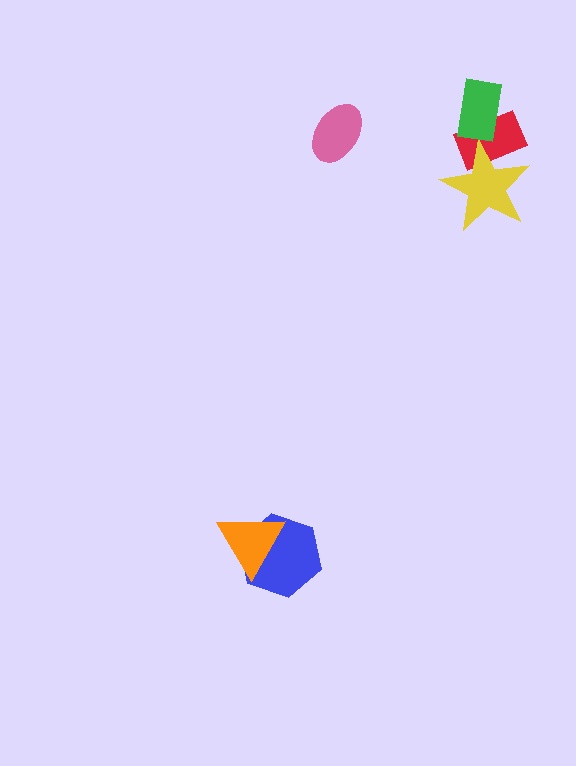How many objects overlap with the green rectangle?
1 object overlaps with the green rectangle.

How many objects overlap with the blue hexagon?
1 object overlaps with the blue hexagon.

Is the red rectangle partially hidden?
Yes, it is partially covered by another shape.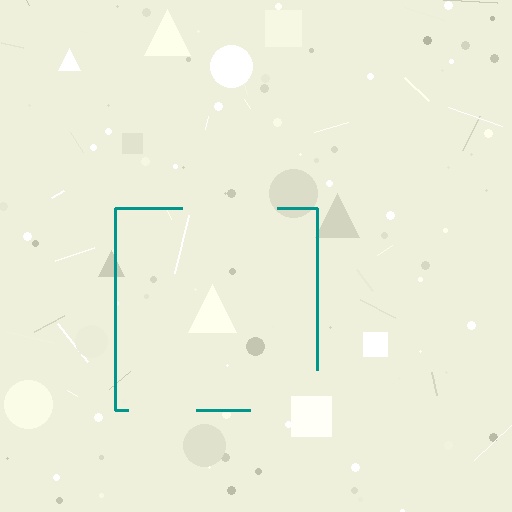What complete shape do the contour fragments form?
The contour fragments form a square.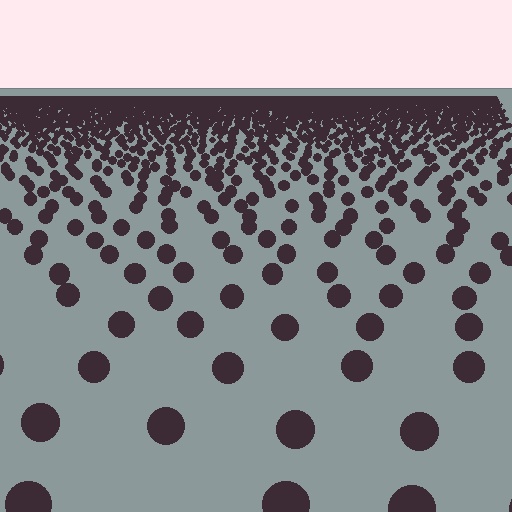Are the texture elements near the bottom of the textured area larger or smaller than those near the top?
Larger. Near the bottom, elements are closer to the viewer and appear at a bigger on-screen size.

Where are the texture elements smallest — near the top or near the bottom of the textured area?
Near the top.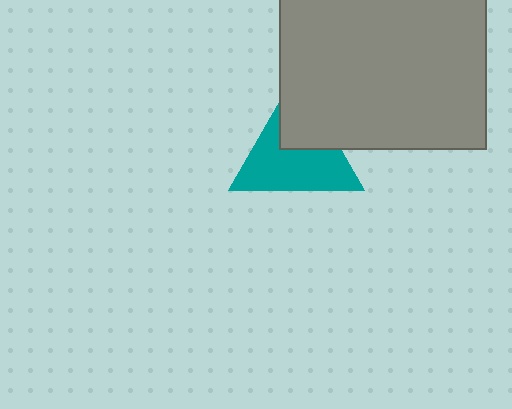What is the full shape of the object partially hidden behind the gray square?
The partially hidden object is a teal triangle.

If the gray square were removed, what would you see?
You would see the complete teal triangle.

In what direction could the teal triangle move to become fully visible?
The teal triangle could move toward the lower-left. That would shift it out from behind the gray square entirely.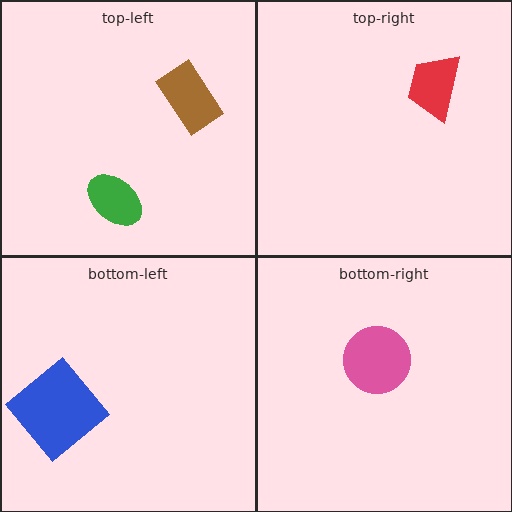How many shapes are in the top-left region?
2.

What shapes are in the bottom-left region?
The blue diamond.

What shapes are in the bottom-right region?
The pink circle.